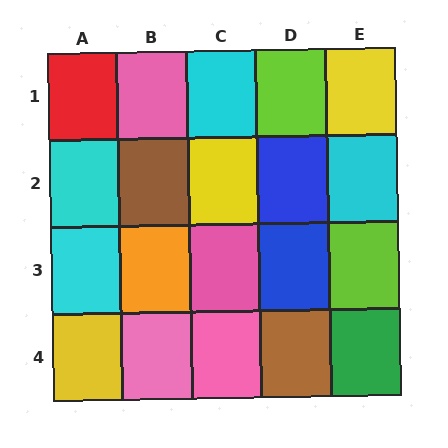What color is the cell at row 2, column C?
Yellow.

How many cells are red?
1 cell is red.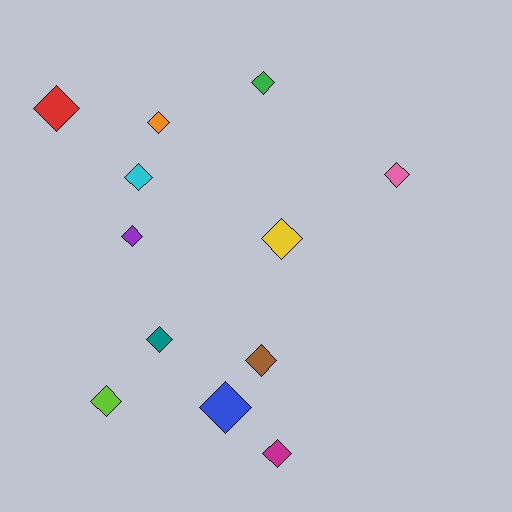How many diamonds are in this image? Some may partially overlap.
There are 12 diamonds.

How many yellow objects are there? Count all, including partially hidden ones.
There is 1 yellow object.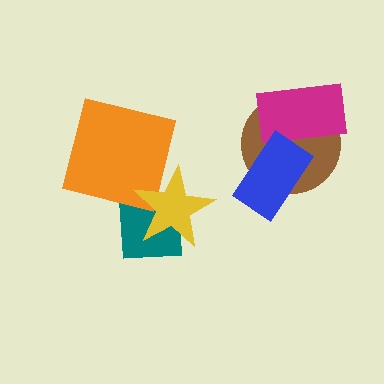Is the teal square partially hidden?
Yes, it is partially covered by another shape.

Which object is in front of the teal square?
The yellow star is in front of the teal square.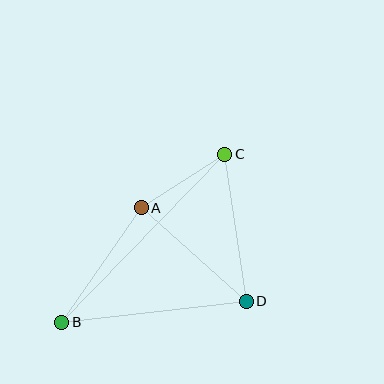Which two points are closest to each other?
Points A and C are closest to each other.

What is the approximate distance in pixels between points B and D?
The distance between B and D is approximately 186 pixels.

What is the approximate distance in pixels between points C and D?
The distance between C and D is approximately 148 pixels.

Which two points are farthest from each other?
Points B and C are farthest from each other.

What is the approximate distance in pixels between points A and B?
The distance between A and B is approximately 140 pixels.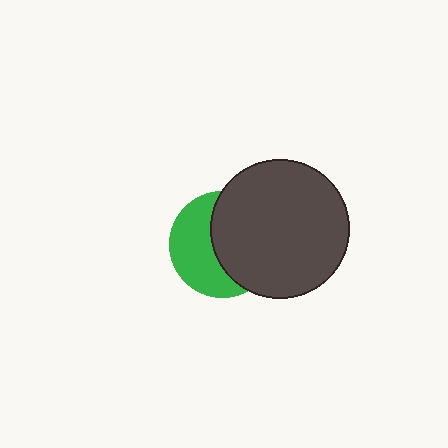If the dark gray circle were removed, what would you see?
You would see the complete green circle.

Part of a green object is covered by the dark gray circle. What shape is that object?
It is a circle.